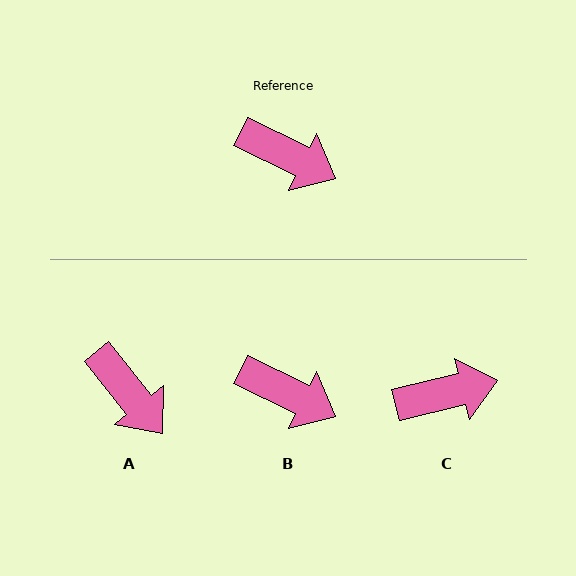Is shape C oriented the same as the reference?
No, it is off by about 40 degrees.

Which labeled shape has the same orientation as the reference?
B.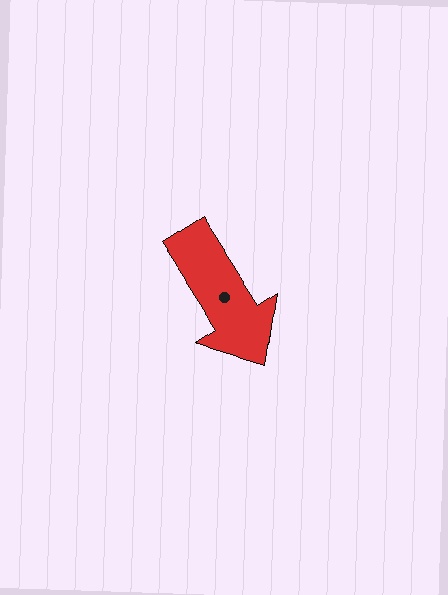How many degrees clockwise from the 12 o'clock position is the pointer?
Approximately 147 degrees.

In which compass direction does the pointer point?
Southeast.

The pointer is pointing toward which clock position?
Roughly 5 o'clock.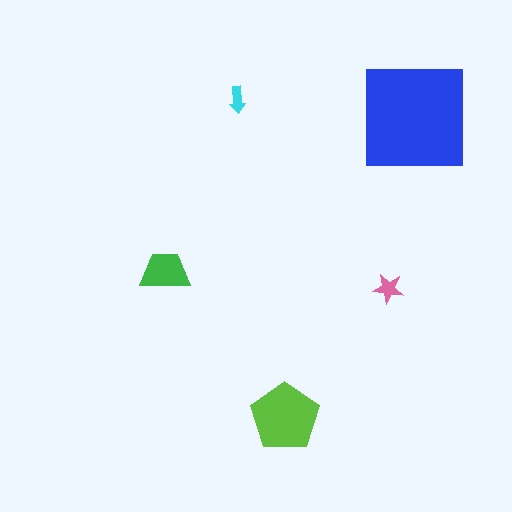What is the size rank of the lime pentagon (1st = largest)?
2nd.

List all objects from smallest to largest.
The cyan arrow, the pink star, the green trapezoid, the lime pentagon, the blue square.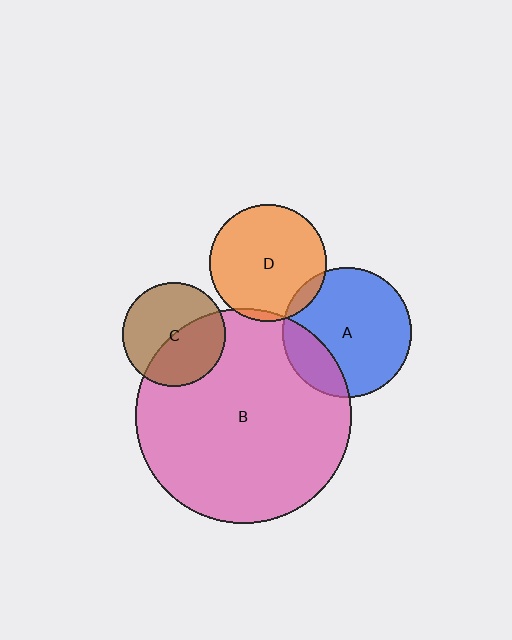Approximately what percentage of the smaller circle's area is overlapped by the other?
Approximately 45%.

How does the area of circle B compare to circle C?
Approximately 4.3 times.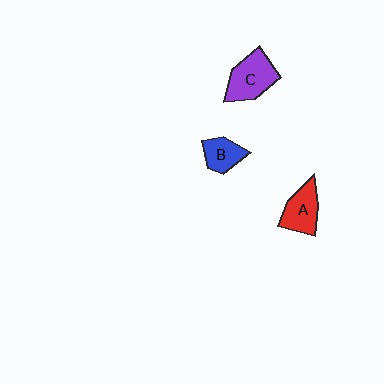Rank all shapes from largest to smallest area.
From largest to smallest: C (purple), A (red), B (blue).